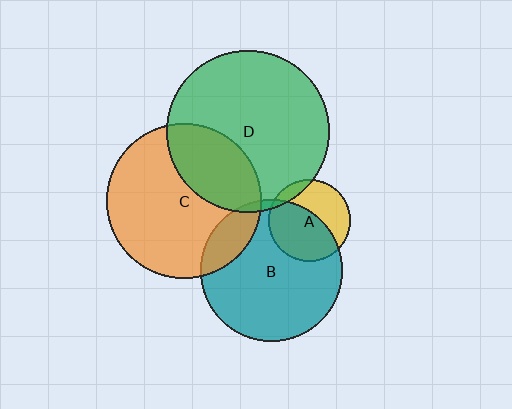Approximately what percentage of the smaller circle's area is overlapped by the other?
Approximately 15%.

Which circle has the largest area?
Circle D (green).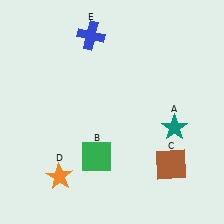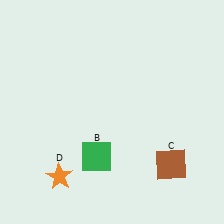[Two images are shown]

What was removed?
The teal star (A), the blue cross (E) were removed in Image 2.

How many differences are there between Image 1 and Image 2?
There are 2 differences between the two images.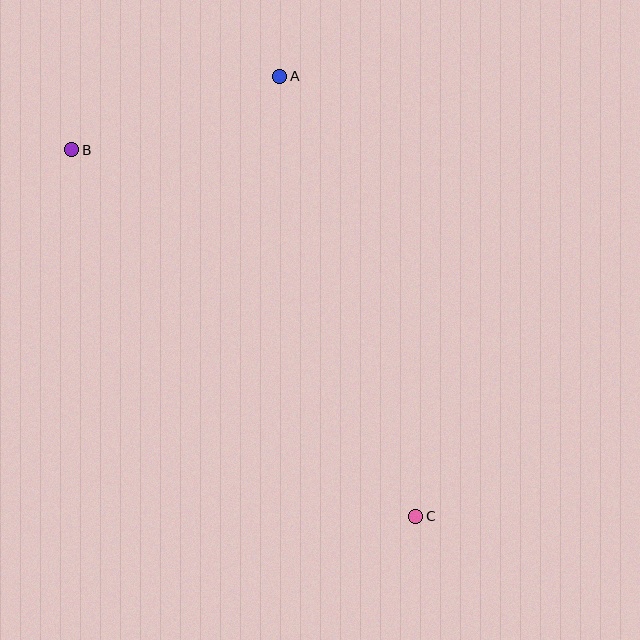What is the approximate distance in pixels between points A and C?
The distance between A and C is approximately 460 pixels.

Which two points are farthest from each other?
Points B and C are farthest from each other.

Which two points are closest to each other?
Points A and B are closest to each other.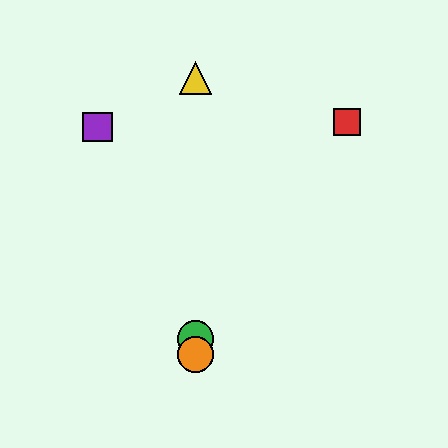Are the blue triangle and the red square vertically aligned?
No, the blue triangle is at x≈195 and the red square is at x≈347.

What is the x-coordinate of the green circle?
The green circle is at x≈195.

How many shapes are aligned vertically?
4 shapes (the blue triangle, the green circle, the yellow triangle, the orange circle) are aligned vertically.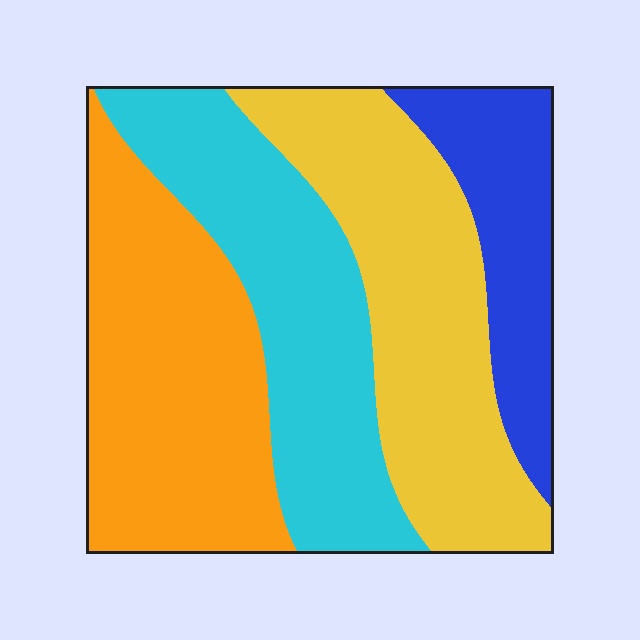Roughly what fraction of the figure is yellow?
Yellow covers 29% of the figure.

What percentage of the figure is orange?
Orange takes up about one third (1/3) of the figure.